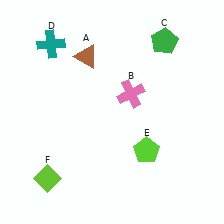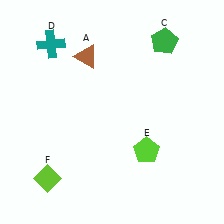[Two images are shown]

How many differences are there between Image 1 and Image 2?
There is 1 difference between the two images.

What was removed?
The pink cross (B) was removed in Image 2.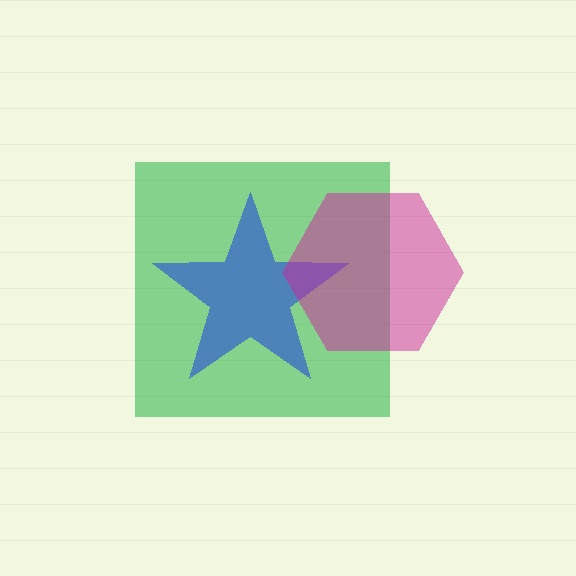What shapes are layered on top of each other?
The layered shapes are: a green square, a blue star, a magenta hexagon.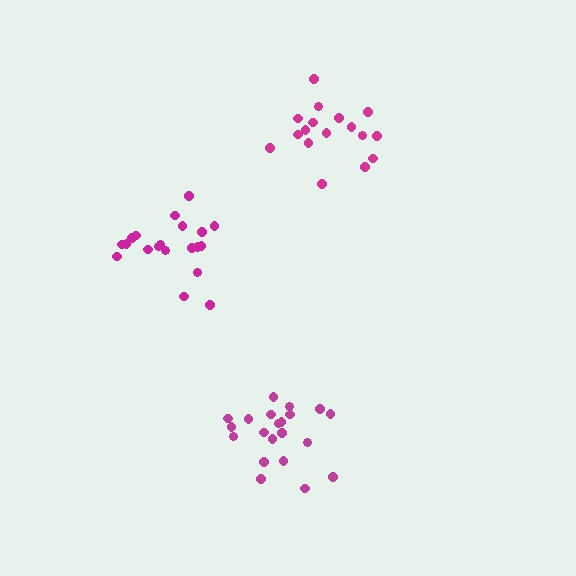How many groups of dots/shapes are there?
There are 3 groups.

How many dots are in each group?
Group 1: 17 dots, Group 2: 21 dots, Group 3: 20 dots (58 total).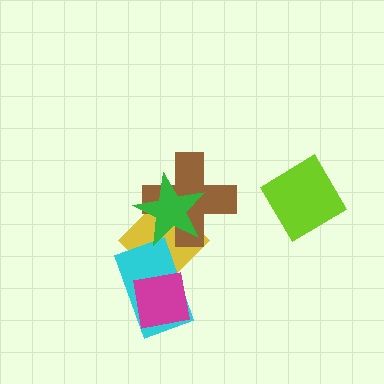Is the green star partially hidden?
No, no other shape covers it.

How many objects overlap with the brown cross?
2 objects overlap with the brown cross.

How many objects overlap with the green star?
2 objects overlap with the green star.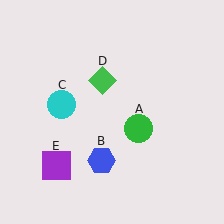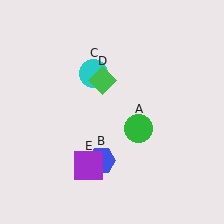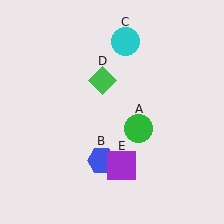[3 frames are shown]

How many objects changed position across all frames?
2 objects changed position: cyan circle (object C), purple square (object E).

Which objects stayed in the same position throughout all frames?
Green circle (object A) and blue hexagon (object B) and green diamond (object D) remained stationary.